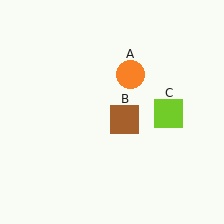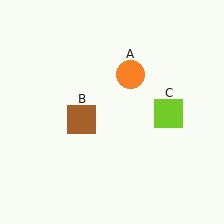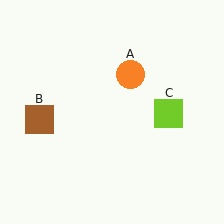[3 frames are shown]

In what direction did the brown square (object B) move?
The brown square (object B) moved left.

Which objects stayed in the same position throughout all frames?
Orange circle (object A) and lime square (object C) remained stationary.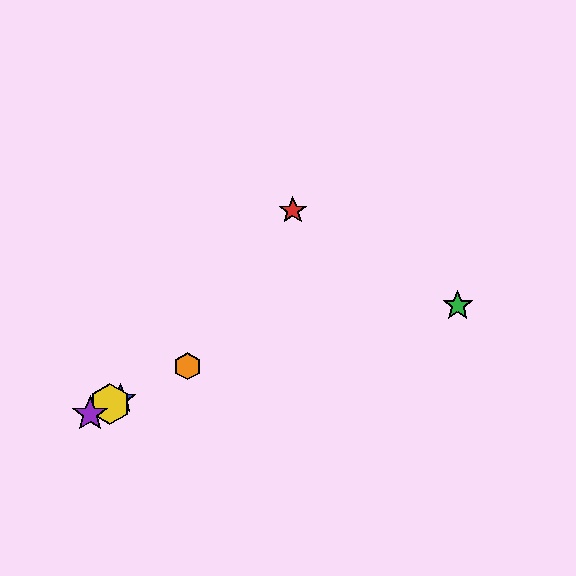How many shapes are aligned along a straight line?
4 shapes (the blue star, the yellow hexagon, the purple star, the orange hexagon) are aligned along a straight line.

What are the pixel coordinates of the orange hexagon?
The orange hexagon is at (187, 366).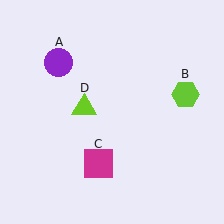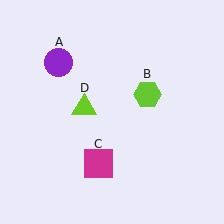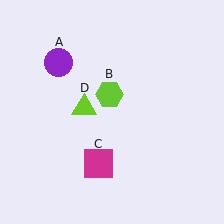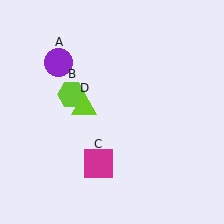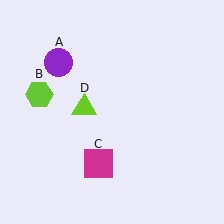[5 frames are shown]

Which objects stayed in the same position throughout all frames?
Purple circle (object A) and magenta square (object C) and lime triangle (object D) remained stationary.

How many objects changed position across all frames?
1 object changed position: lime hexagon (object B).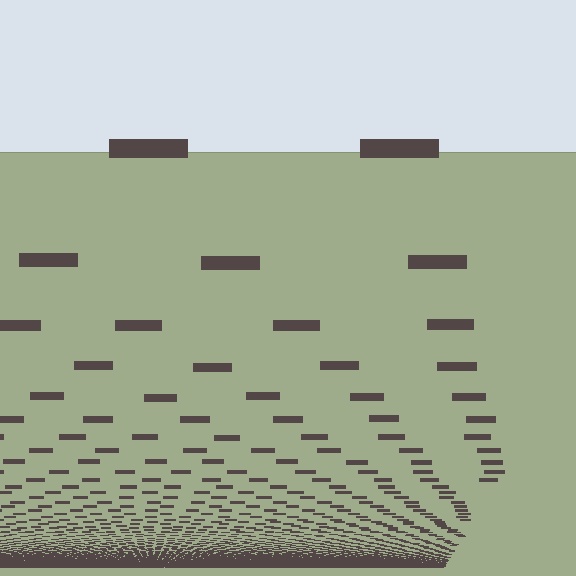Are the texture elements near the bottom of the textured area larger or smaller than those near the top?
Smaller. The gradient is inverted — elements near the bottom are smaller and denser.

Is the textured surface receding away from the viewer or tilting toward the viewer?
The surface appears to tilt toward the viewer. Texture elements get larger and sparser toward the top.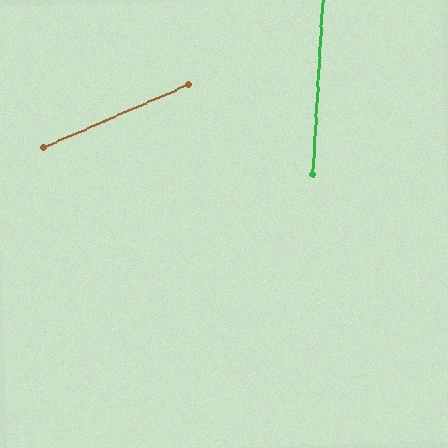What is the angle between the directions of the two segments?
Approximately 63 degrees.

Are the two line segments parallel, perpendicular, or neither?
Neither parallel nor perpendicular — they differ by about 63°.